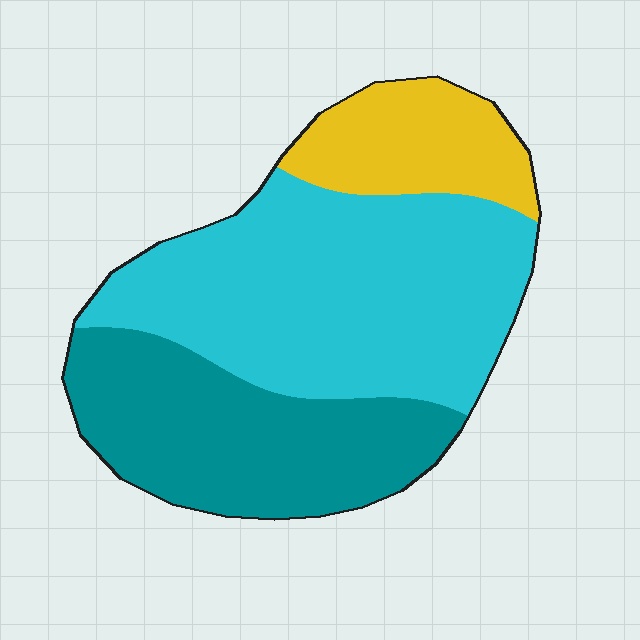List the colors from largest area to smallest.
From largest to smallest: cyan, teal, yellow.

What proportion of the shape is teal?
Teal covers 33% of the shape.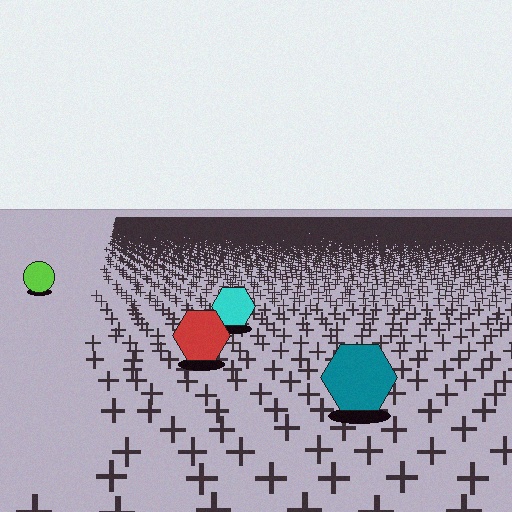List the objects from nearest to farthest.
From nearest to farthest: the teal hexagon, the red hexagon, the cyan hexagon, the lime circle.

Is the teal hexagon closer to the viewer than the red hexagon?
Yes. The teal hexagon is closer — you can tell from the texture gradient: the ground texture is coarser near it.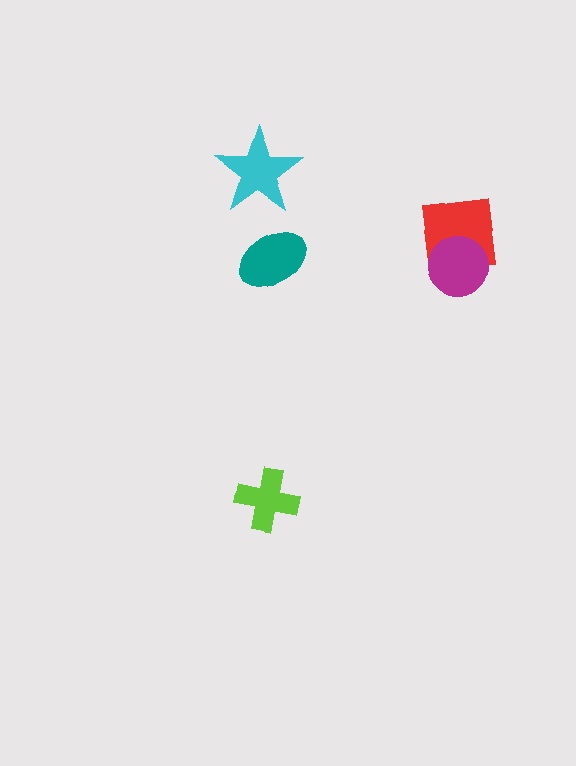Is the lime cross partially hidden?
No, no other shape covers it.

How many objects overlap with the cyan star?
0 objects overlap with the cyan star.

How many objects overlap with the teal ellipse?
0 objects overlap with the teal ellipse.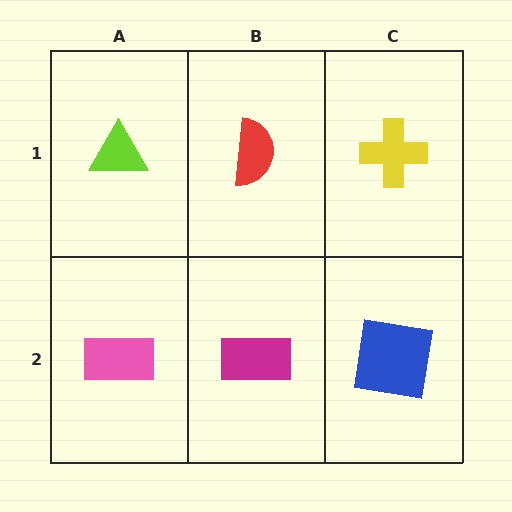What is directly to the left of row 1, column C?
A red semicircle.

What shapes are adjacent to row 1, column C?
A blue square (row 2, column C), a red semicircle (row 1, column B).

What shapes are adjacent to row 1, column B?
A magenta rectangle (row 2, column B), a lime triangle (row 1, column A), a yellow cross (row 1, column C).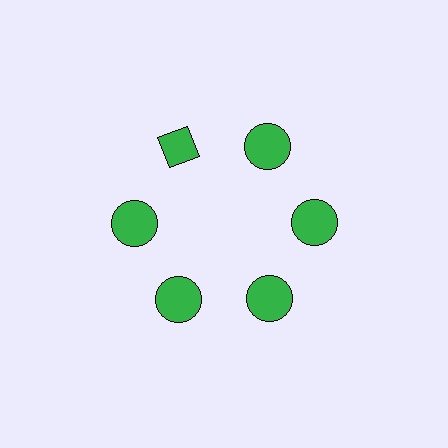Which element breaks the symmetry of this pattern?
The green diamond at roughly the 11 o'clock position breaks the symmetry. All other shapes are green circles.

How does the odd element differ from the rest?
It has a different shape: diamond instead of circle.